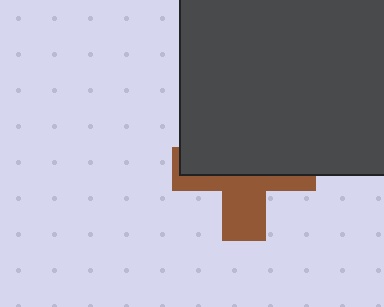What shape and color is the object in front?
The object in front is a dark gray rectangle.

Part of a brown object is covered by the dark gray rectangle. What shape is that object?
It is a cross.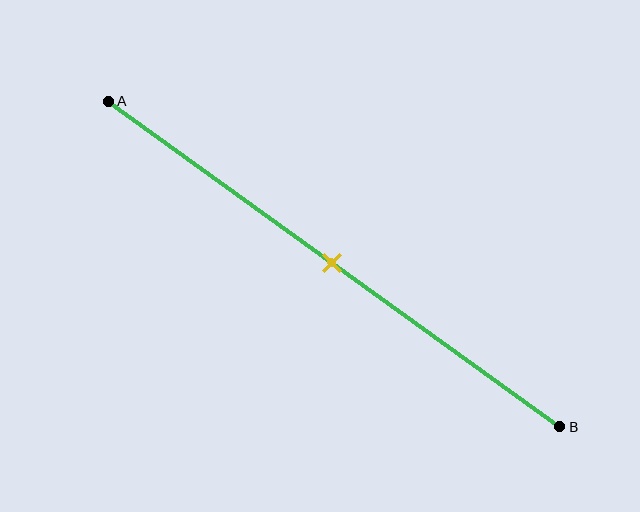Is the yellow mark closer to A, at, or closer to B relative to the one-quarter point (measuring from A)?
The yellow mark is closer to point B than the one-quarter point of segment AB.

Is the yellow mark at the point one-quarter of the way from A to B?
No, the mark is at about 50% from A, not at the 25% one-quarter point.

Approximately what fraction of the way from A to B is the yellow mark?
The yellow mark is approximately 50% of the way from A to B.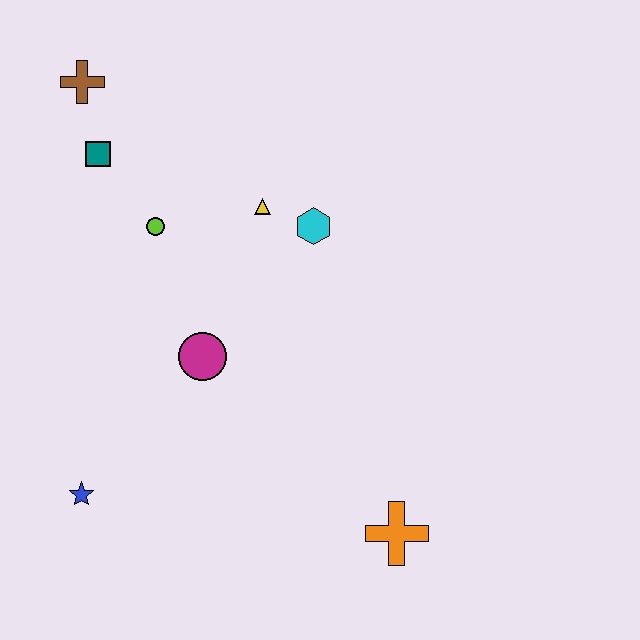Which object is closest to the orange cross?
The magenta circle is closest to the orange cross.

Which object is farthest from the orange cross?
The brown cross is farthest from the orange cross.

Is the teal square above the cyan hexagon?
Yes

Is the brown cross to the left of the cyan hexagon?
Yes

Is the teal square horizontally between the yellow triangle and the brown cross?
Yes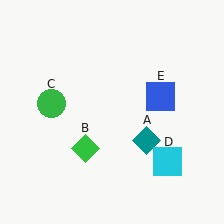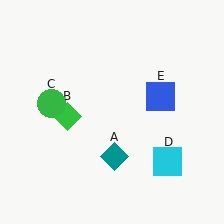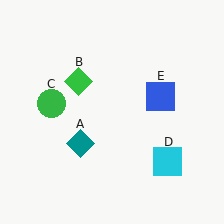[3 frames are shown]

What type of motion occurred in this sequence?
The teal diamond (object A), green diamond (object B) rotated clockwise around the center of the scene.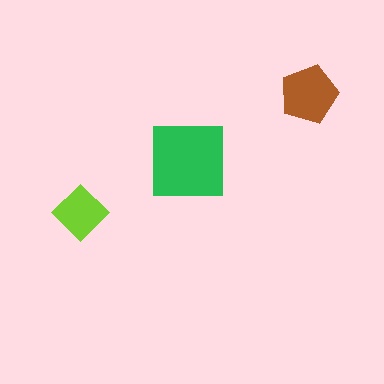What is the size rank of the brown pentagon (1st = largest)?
2nd.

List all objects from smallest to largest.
The lime diamond, the brown pentagon, the green square.